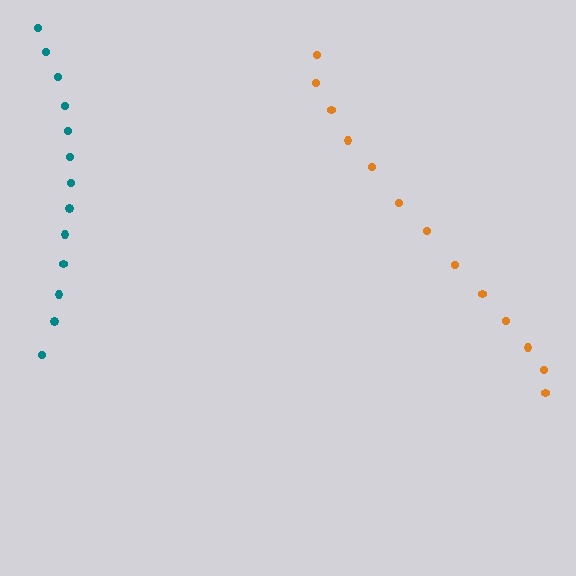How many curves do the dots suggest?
There are 2 distinct paths.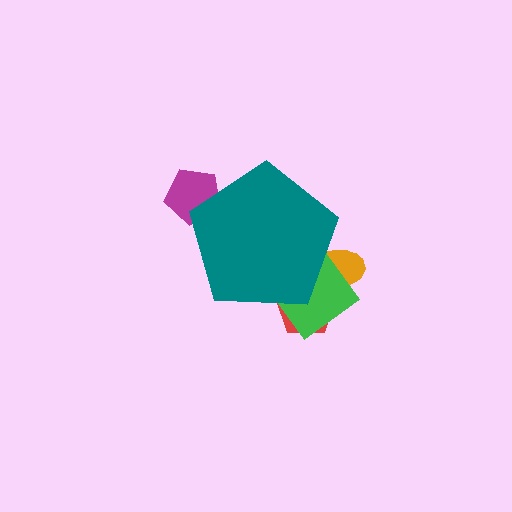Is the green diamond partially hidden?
Yes, the green diamond is partially hidden behind the teal pentagon.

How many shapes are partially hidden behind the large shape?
4 shapes are partially hidden.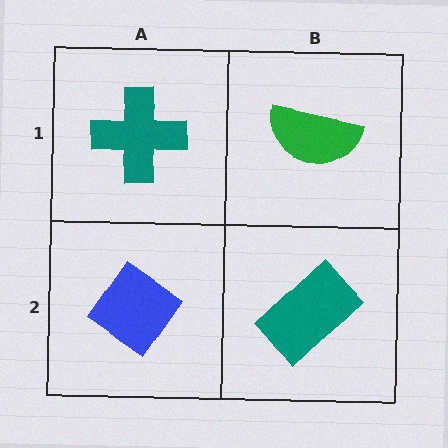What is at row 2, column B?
A teal rectangle.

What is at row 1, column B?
A green semicircle.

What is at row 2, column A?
A blue diamond.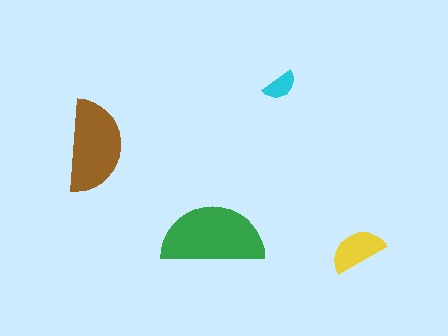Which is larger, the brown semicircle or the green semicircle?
The green one.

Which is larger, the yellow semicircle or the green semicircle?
The green one.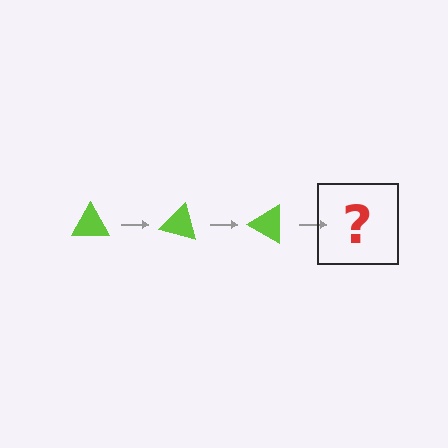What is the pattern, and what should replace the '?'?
The pattern is that the triangle rotates 15 degrees each step. The '?' should be a lime triangle rotated 45 degrees.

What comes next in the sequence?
The next element should be a lime triangle rotated 45 degrees.